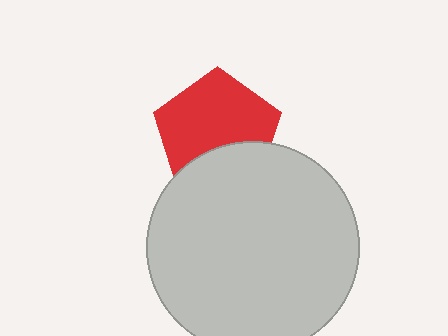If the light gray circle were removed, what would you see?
You would see the complete red pentagon.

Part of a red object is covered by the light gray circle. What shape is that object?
It is a pentagon.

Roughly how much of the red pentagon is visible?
Most of it is visible (roughly 68%).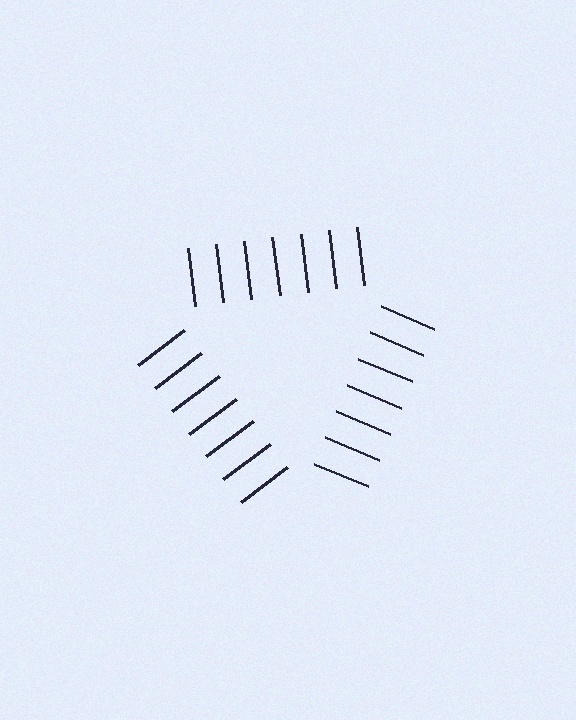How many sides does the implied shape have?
3 sides — the line-ends trace a triangle.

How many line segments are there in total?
21 — 7 along each of the 3 edges.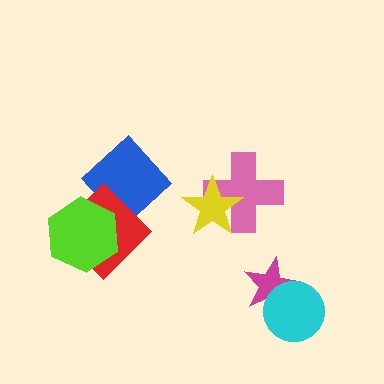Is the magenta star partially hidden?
Yes, it is partially covered by another shape.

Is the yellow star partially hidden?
No, no other shape covers it.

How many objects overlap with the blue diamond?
1 object overlaps with the blue diamond.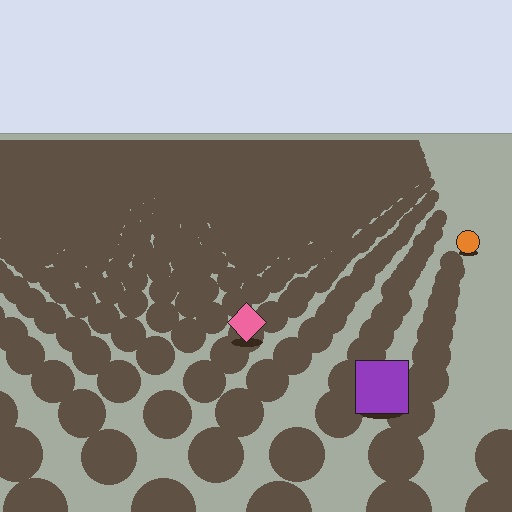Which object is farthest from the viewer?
The orange circle is farthest from the viewer. It appears smaller and the ground texture around it is denser.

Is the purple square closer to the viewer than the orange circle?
Yes. The purple square is closer — you can tell from the texture gradient: the ground texture is coarser near it.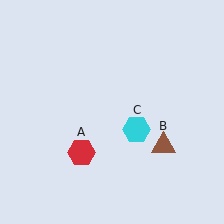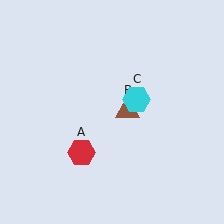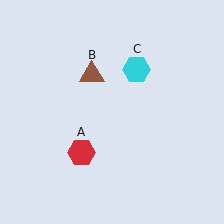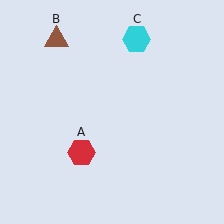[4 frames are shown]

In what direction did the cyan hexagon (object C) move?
The cyan hexagon (object C) moved up.